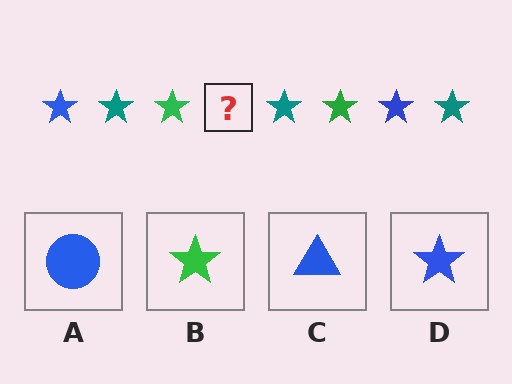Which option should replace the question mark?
Option D.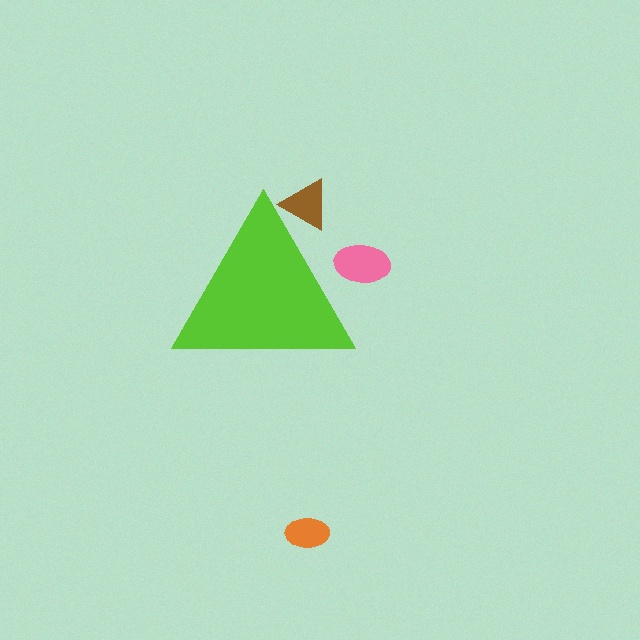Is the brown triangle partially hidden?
Yes, the brown triangle is partially hidden behind the lime triangle.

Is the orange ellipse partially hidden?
No, the orange ellipse is fully visible.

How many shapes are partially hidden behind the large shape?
2 shapes are partially hidden.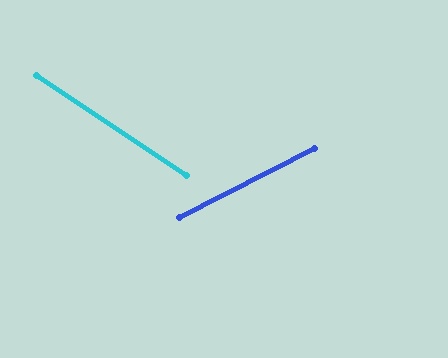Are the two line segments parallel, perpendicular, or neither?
Neither parallel nor perpendicular — they differ by about 61°.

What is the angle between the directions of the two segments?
Approximately 61 degrees.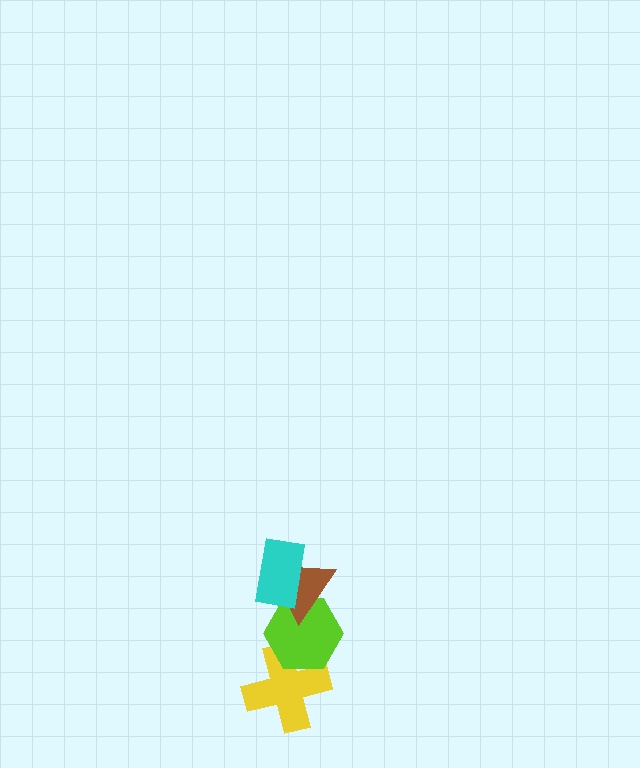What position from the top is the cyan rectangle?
The cyan rectangle is 1st from the top.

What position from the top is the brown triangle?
The brown triangle is 2nd from the top.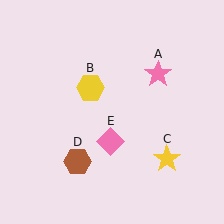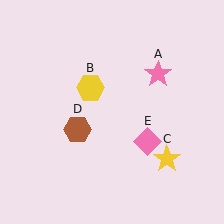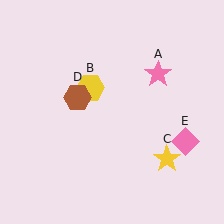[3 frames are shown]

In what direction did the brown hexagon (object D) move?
The brown hexagon (object D) moved up.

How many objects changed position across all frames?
2 objects changed position: brown hexagon (object D), pink diamond (object E).